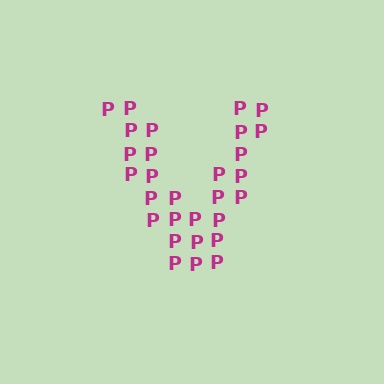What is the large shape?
The large shape is the letter V.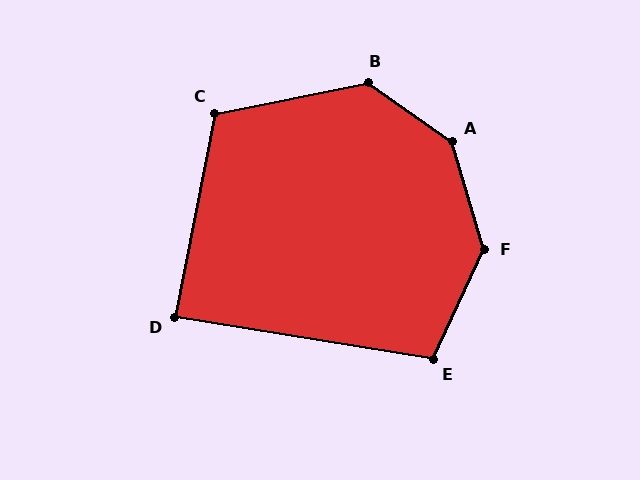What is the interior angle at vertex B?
Approximately 133 degrees (obtuse).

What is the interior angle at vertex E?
Approximately 106 degrees (obtuse).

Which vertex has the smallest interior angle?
D, at approximately 88 degrees.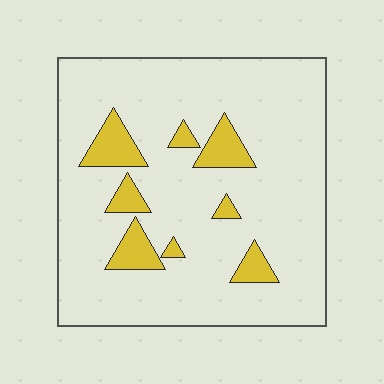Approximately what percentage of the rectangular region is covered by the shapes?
Approximately 10%.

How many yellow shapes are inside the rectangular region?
8.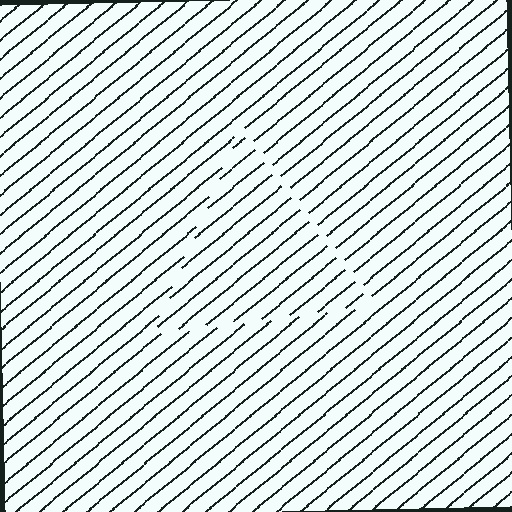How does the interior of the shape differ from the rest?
The interior of the shape contains the same grating, shifted by half a period — the contour is defined by the phase discontinuity where line-ends from the inner and outer gratings abut.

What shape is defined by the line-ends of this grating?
An illusory triangle. The interior of the shape contains the same grating, shifted by half a period — the contour is defined by the phase discontinuity where line-ends from the inner and outer gratings abut.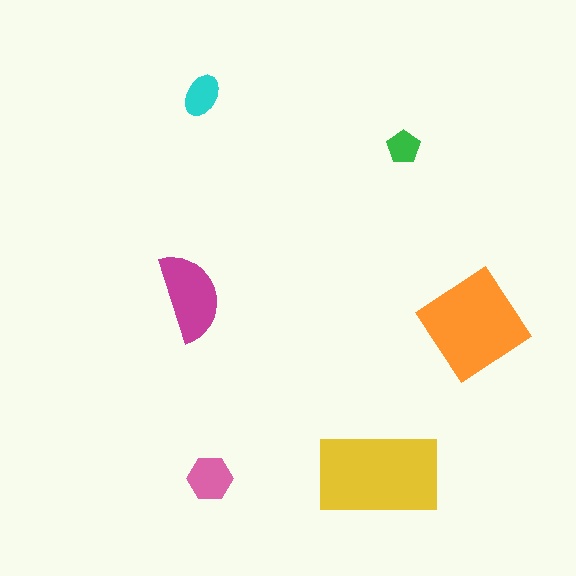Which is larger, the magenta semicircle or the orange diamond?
The orange diamond.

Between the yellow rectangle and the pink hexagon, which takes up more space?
The yellow rectangle.